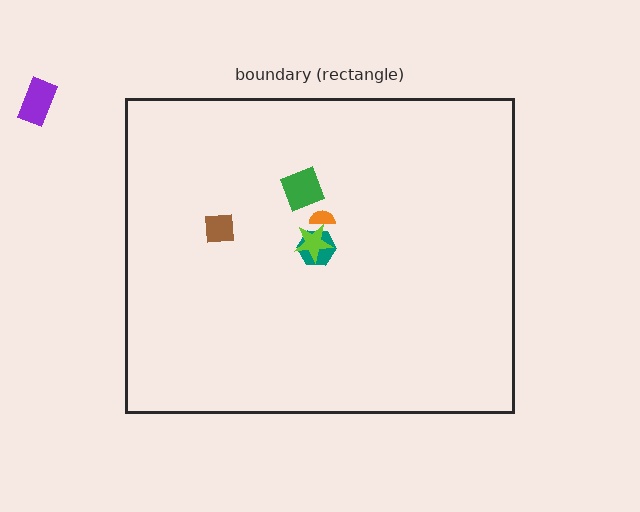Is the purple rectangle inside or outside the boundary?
Outside.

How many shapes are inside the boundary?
5 inside, 1 outside.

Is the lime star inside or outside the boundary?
Inside.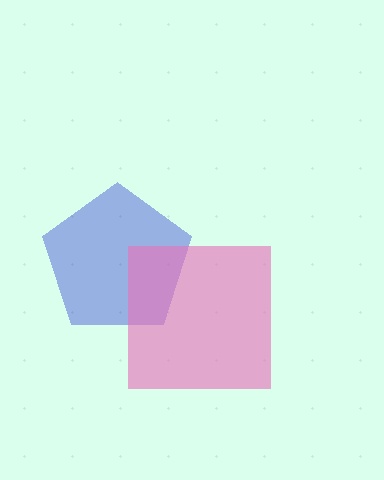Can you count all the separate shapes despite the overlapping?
Yes, there are 2 separate shapes.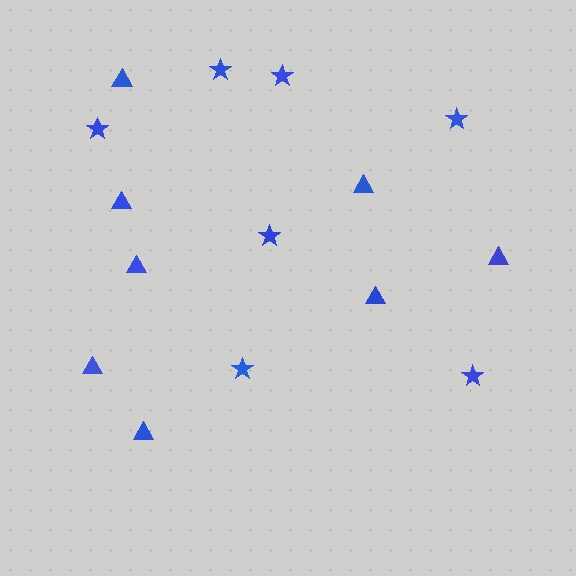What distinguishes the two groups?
There are 2 groups: one group of triangles (8) and one group of stars (7).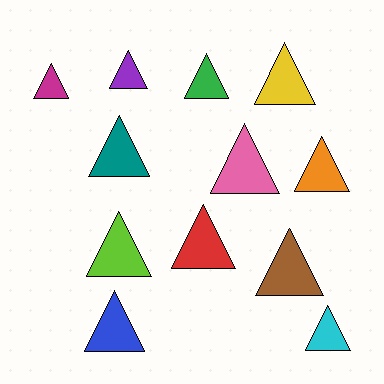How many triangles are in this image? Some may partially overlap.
There are 12 triangles.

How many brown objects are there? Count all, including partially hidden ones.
There is 1 brown object.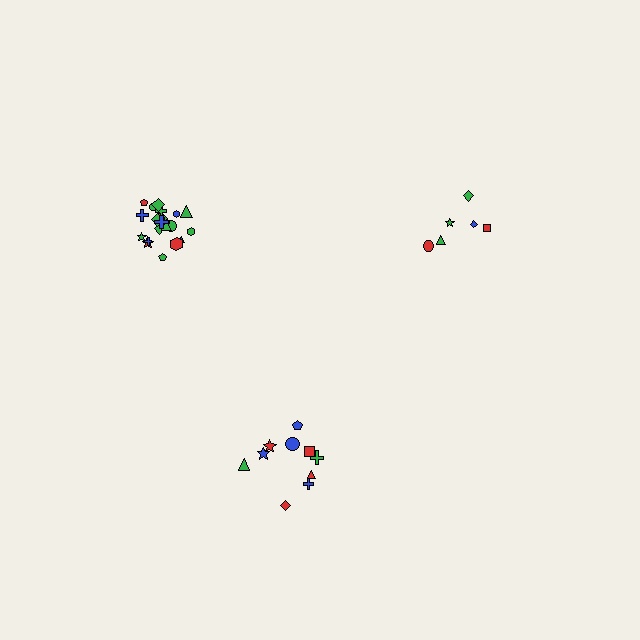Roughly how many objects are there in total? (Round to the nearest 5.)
Roughly 40 objects in total.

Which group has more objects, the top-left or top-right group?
The top-left group.